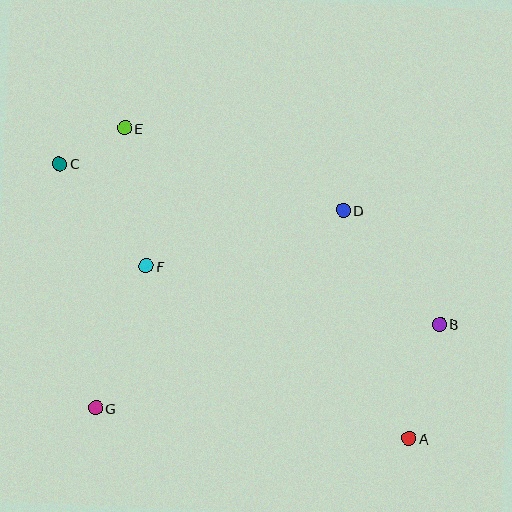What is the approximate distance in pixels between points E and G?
The distance between E and G is approximately 282 pixels.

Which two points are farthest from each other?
Points A and C are farthest from each other.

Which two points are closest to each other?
Points C and E are closest to each other.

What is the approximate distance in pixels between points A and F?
The distance between A and F is approximately 314 pixels.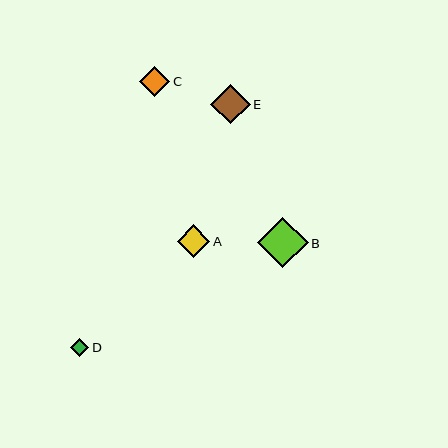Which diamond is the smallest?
Diamond D is the smallest with a size of approximately 18 pixels.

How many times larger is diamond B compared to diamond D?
Diamond B is approximately 2.8 times the size of diamond D.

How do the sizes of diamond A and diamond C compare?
Diamond A and diamond C are approximately the same size.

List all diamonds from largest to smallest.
From largest to smallest: B, E, A, C, D.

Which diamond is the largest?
Diamond B is the largest with a size of approximately 51 pixels.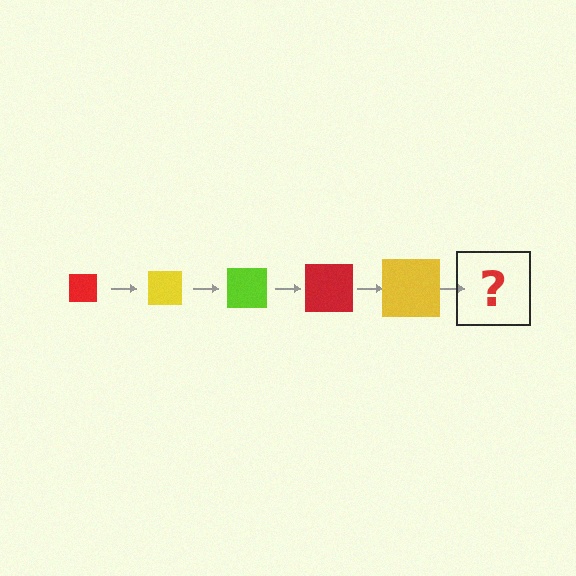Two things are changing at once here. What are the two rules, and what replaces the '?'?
The two rules are that the square grows larger each step and the color cycles through red, yellow, and lime. The '?' should be a lime square, larger than the previous one.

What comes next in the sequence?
The next element should be a lime square, larger than the previous one.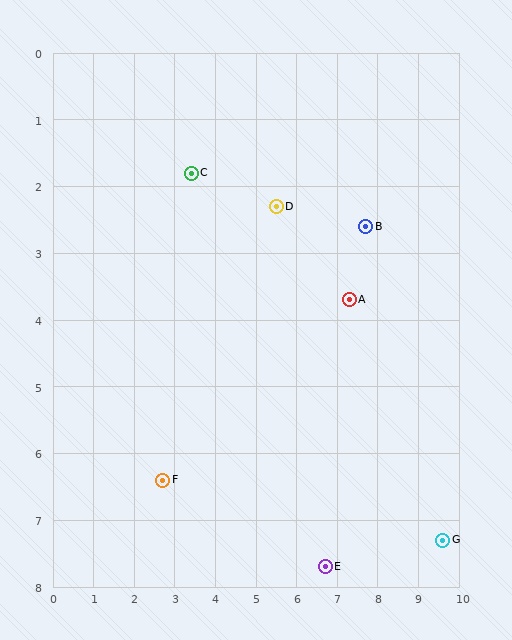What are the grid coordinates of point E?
Point E is at approximately (6.7, 7.7).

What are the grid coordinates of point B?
Point B is at approximately (7.7, 2.6).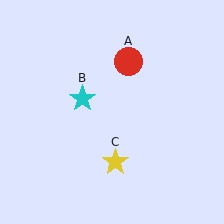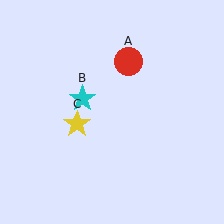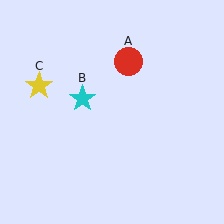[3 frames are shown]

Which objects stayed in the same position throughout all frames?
Red circle (object A) and cyan star (object B) remained stationary.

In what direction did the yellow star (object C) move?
The yellow star (object C) moved up and to the left.